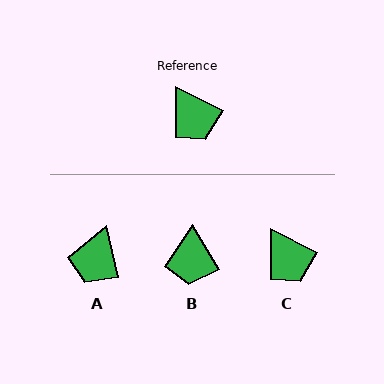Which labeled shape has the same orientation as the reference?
C.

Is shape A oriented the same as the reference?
No, it is off by about 51 degrees.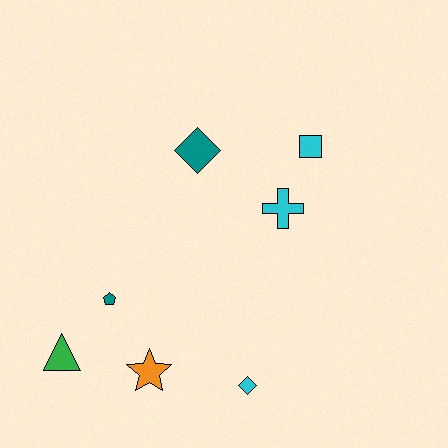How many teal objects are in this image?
There are 2 teal objects.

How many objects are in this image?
There are 7 objects.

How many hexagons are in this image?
There are no hexagons.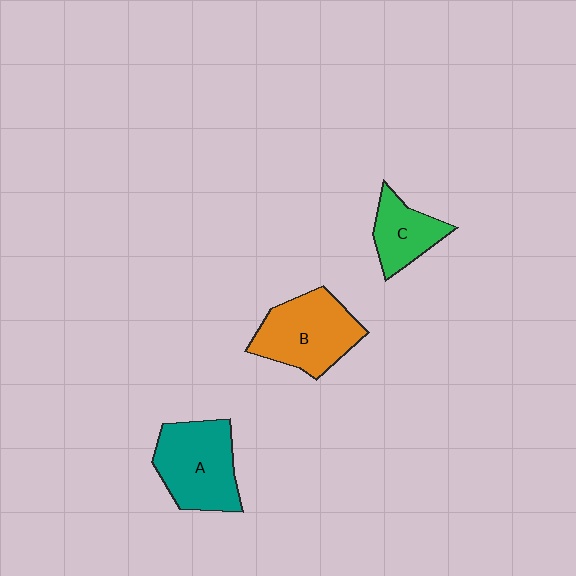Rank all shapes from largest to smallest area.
From largest to smallest: A (teal), B (orange), C (green).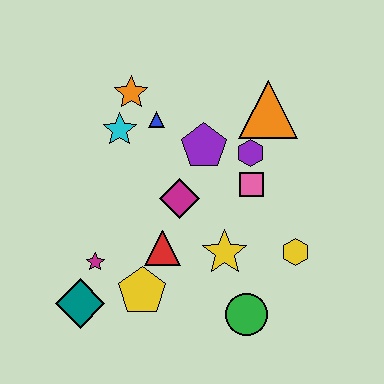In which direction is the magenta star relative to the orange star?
The magenta star is below the orange star.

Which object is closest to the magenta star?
The teal diamond is closest to the magenta star.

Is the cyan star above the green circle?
Yes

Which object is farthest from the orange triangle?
The teal diamond is farthest from the orange triangle.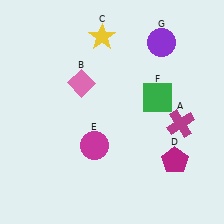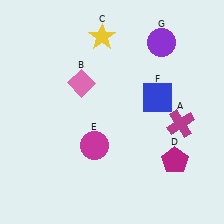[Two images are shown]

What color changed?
The square (F) changed from green in Image 1 to blue in Image 2.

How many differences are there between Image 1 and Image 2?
There is 1 difference between the two images.